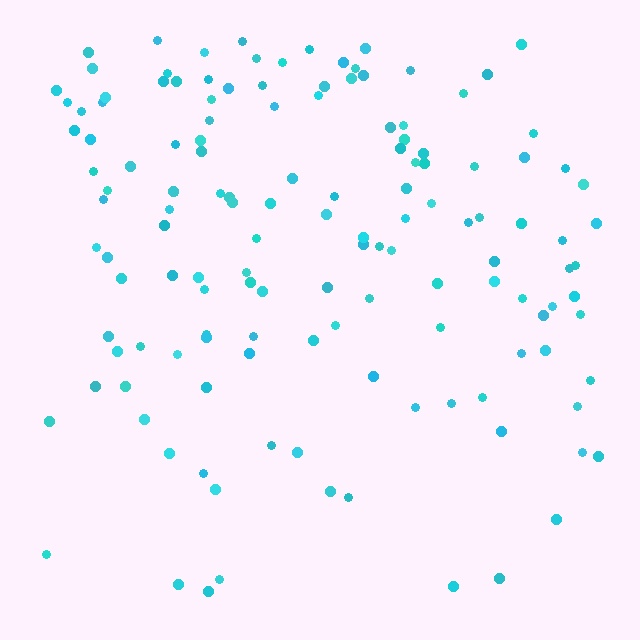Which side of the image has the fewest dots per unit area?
The bottom.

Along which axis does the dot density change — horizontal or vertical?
Vertical.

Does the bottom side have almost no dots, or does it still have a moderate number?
Still a moderate number, just noticeably fewer than the top.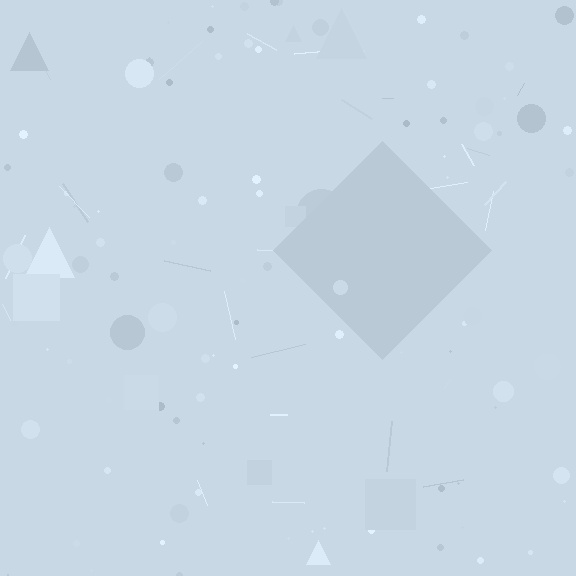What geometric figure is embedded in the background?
A diamond is embedded in the background.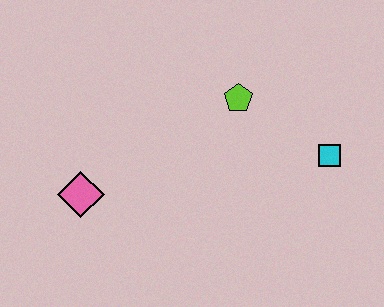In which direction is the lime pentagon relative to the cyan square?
The lime pentagon is to the left of the cyan square.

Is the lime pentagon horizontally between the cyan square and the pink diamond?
Yes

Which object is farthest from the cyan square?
The pink diamond is farthest from the cyan square.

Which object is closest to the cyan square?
The lime pentagon is closest to the cyan square.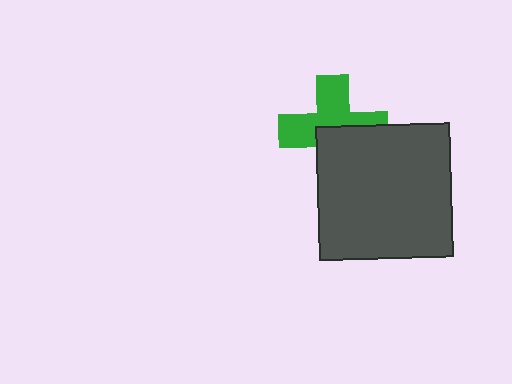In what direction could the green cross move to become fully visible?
The green cross could move toward the upper-left. That would shift it out from behind the dark gray square entirely.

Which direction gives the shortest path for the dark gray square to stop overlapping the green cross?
Moving toward the lower-right gives the shortest separation.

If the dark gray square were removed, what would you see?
You would see the complete green cross.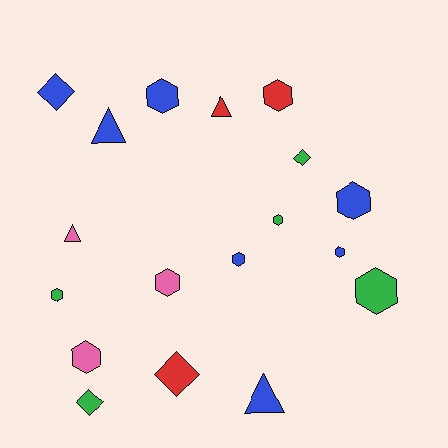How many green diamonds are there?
There are 2 green diamonds.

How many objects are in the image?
There are 18 objects.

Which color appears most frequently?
Blue, with 7 objects.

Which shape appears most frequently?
Hexagon, with 10 objects.